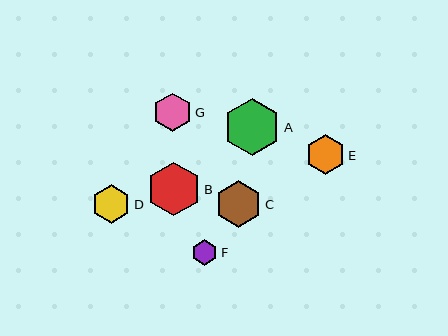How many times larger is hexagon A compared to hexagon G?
Hexagon A is approximately 1.5 times the size of hexagon G.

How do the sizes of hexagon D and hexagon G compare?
Hexagon D and hexagon G are approximately the same size.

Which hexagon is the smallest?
Hexagon F is the smallest with a size of approximately 26 pixels.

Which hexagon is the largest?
Hexagon A is the largest with a size of approximately 57 pixels.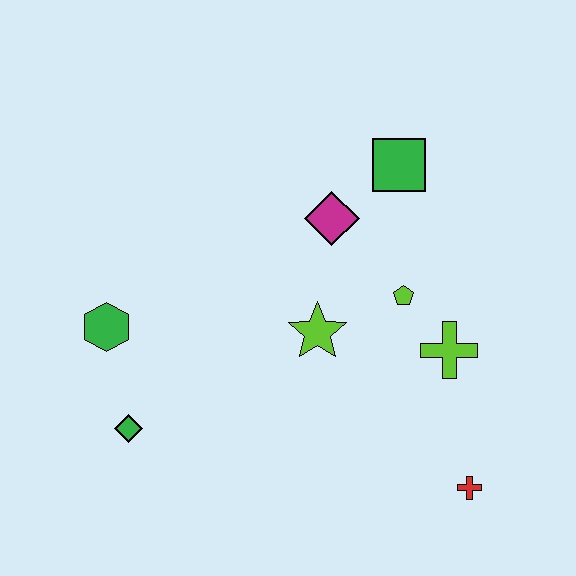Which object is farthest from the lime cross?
The green hexagon is farthest from the lime cross.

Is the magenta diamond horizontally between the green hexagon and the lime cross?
Yes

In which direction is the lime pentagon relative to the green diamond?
The lime pentagon is to the right of the green diamond.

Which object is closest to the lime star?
The lime pentagon is closest to the lime star.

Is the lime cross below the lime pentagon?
Yes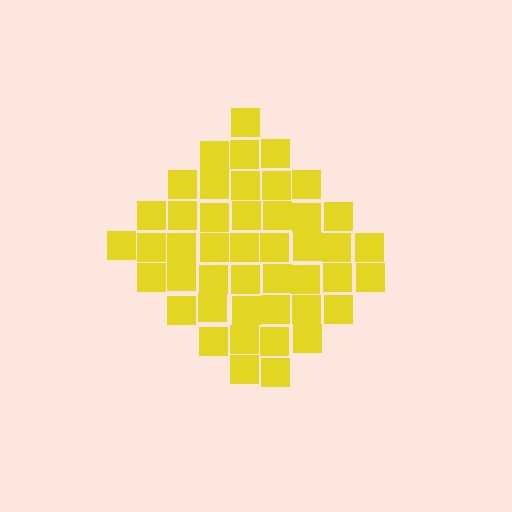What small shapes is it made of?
It is made of small squares.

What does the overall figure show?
The overall figure shows a diamond.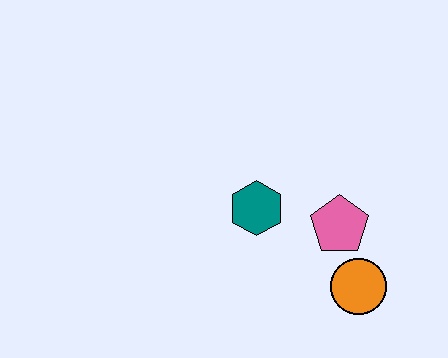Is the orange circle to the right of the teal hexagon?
Yes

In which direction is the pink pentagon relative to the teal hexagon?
The pink pentagon is to the right of the teal hexagon.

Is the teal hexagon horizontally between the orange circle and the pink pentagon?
No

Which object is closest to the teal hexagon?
The pink pentagon is closest to the teal hexagon.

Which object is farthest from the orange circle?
The teal hexagon is farthest from the orange circle.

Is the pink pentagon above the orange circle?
Yes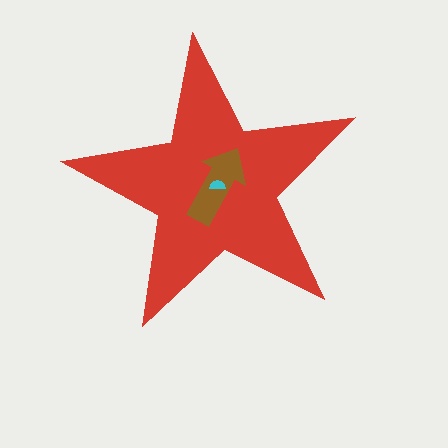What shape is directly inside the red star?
The brown arrow.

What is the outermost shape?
The red star.